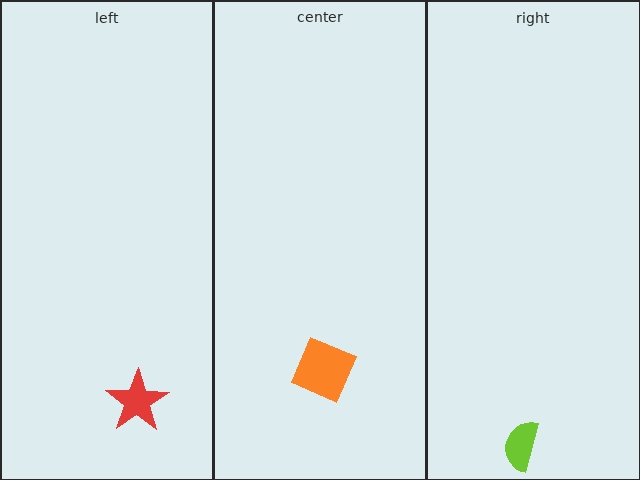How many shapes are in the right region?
1.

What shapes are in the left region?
The red star.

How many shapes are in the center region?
1.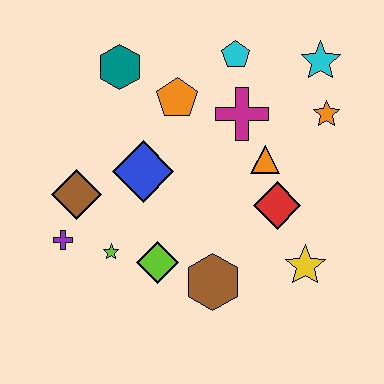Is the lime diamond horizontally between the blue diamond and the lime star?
No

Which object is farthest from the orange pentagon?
The yellow star is farthest from the orange pentagon.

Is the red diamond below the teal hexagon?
Yes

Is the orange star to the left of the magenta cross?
No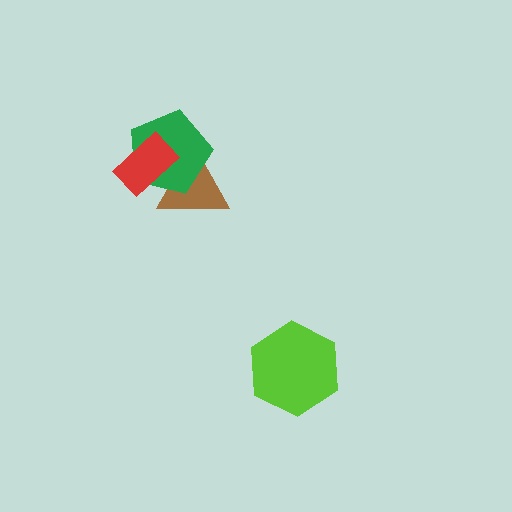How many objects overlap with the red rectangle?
2 objects overlap with the red rectangle.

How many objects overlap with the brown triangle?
2 objects overlap with the brown triangle.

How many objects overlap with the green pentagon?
2 objects overlap with the green pentagon.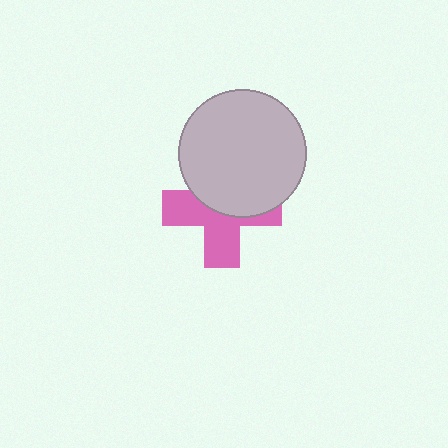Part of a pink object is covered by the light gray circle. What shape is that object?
It is a cross.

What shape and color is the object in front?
The object in front is a light gray circle.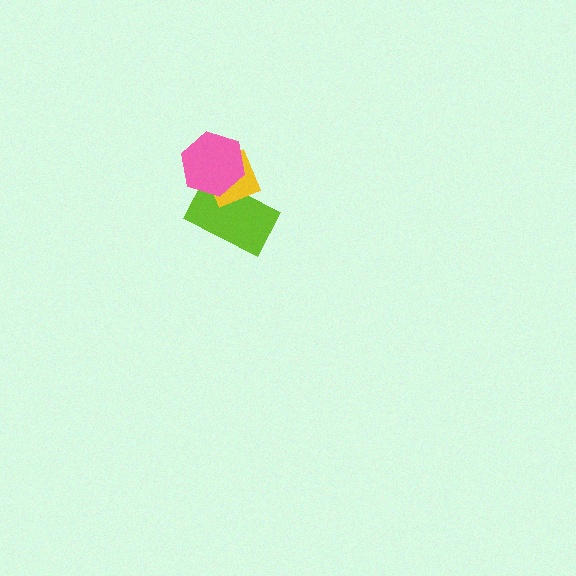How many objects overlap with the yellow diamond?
2 objects overlap with the yellow diamond.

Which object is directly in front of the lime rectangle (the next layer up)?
The yellow diamond is directly in front of the lime rectangle.